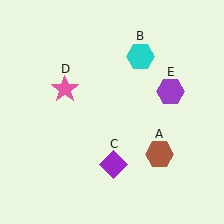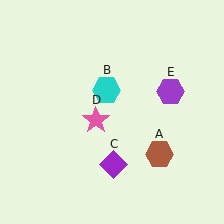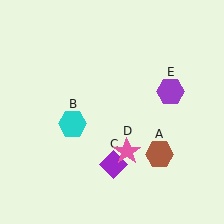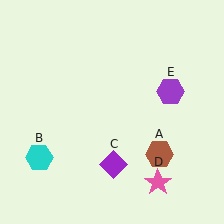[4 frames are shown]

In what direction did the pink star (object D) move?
The pink star (object D) moved down and to the right.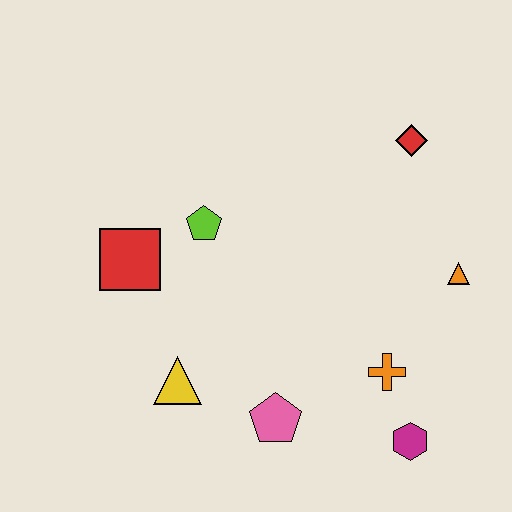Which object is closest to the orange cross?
The magenta hexagon is closest to the orange cross.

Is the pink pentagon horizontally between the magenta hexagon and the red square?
Yes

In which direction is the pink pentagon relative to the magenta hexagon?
The pink pentagon is to the left of the magenta hexagon.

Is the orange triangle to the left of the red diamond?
No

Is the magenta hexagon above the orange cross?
No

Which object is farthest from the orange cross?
The red square is farthest from the orange cross.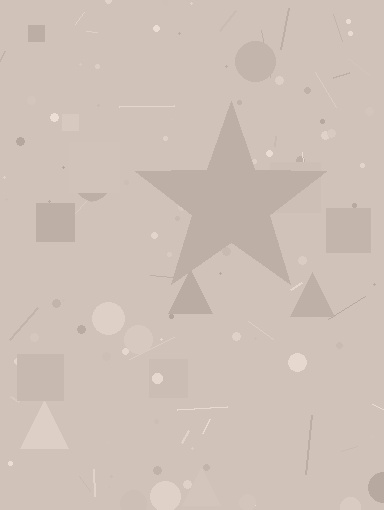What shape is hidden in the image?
A star is hidden in the image.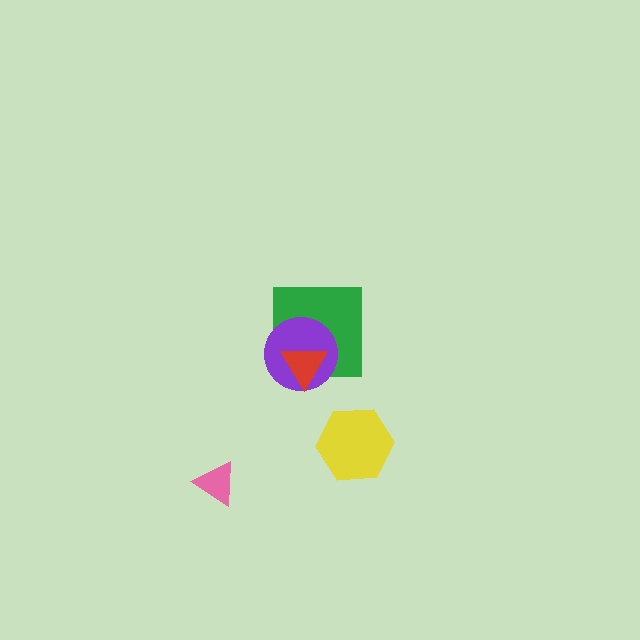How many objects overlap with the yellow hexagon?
0 objects overlap with the yellow hexagon.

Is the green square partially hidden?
Yes, it is partially covered by another shape.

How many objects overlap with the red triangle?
2 objects overlap with the red triangle.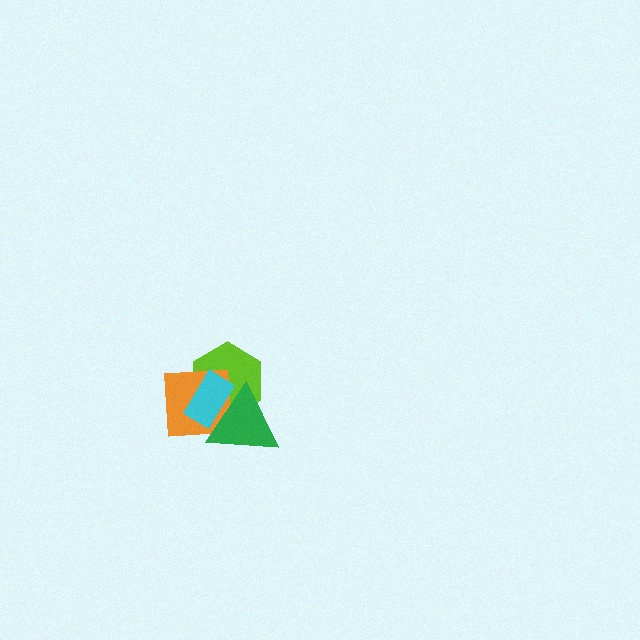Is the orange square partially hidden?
Yes, it is partially covered by another shape.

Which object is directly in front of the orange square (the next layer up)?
The cyan rectangle is directly in front of the orange square.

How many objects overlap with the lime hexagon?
3 objects overlap with the lime hexagon.